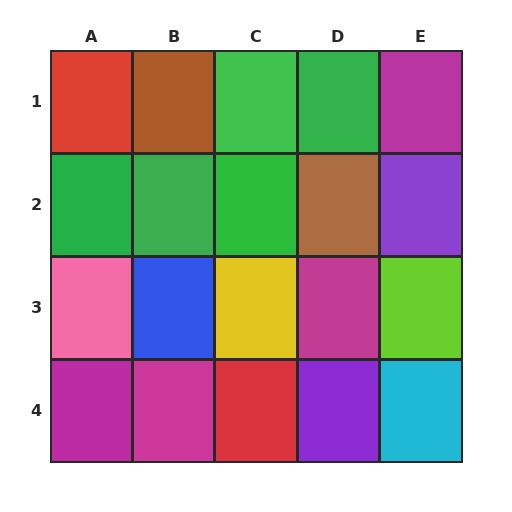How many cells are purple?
2 cells are purple.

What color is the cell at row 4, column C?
Red.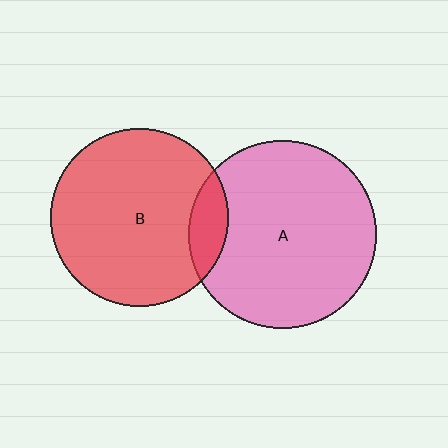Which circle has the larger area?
Circle A (pink).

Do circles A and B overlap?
Yes.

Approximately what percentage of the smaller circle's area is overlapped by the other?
Approximately 10%.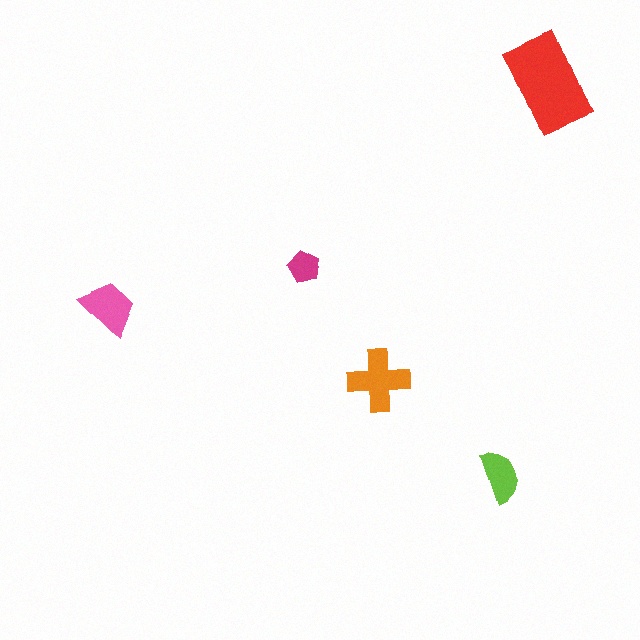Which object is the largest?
The red rectangle.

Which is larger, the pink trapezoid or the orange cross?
The orange cross.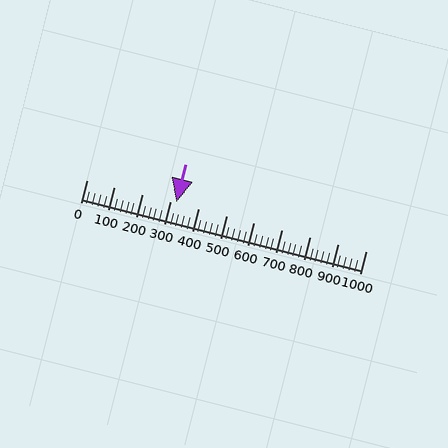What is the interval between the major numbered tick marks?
The major tick marks are spaced 100 units apart.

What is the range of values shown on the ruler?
The ruler shows values from 0 to 1000.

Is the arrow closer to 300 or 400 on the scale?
The arrow is closer to 300.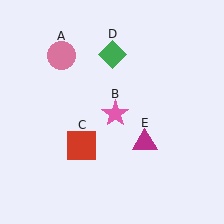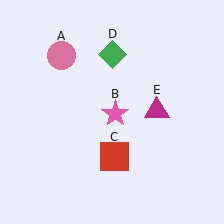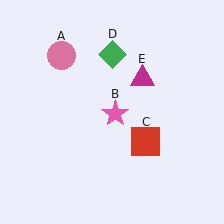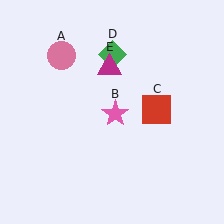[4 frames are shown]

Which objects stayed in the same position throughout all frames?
Pink circle (object A) and pink star (object B) and green diamond (object D) remained stationary.